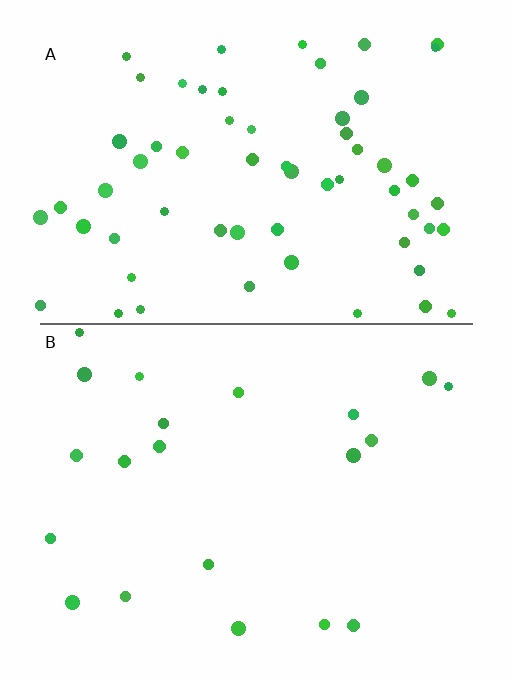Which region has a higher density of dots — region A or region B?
A (the top).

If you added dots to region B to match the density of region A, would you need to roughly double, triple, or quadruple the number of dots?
Approximately triple.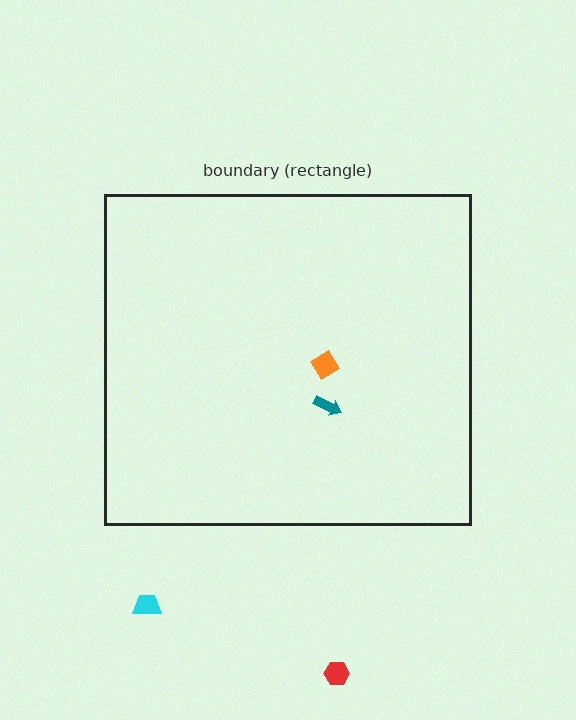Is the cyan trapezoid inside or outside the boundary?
Outside.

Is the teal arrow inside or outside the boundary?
Inside.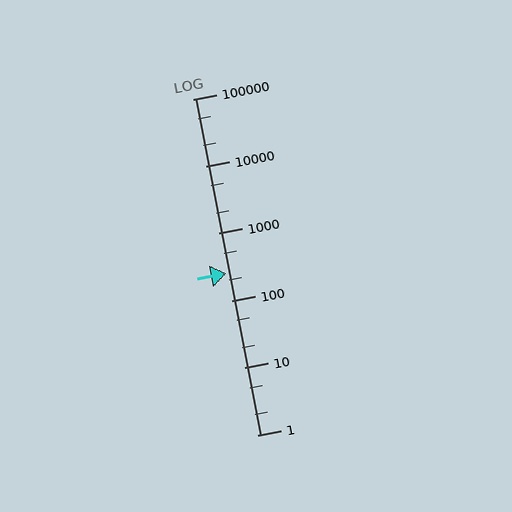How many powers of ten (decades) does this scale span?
The scale spans 5 decades, from 1 to 100000.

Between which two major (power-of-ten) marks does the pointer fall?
The pointer is between 100 and 1000.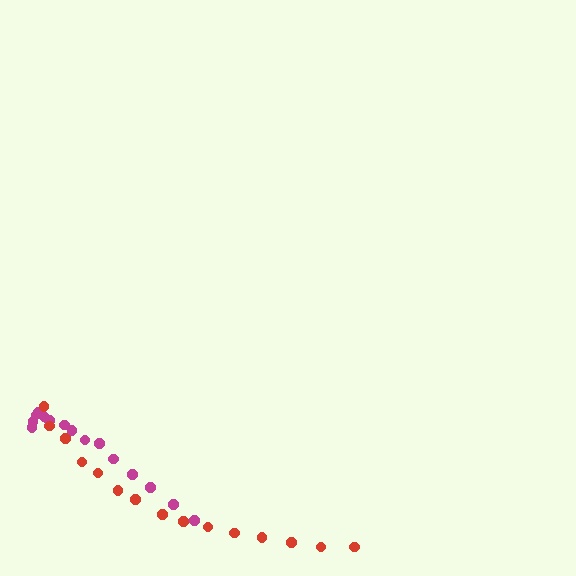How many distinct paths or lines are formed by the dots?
There are 2 distinct paths.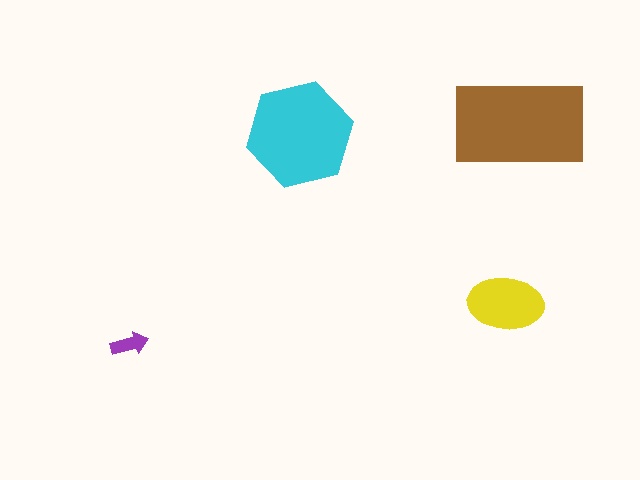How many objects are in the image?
There are 4 objects in the image.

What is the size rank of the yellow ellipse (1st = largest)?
3rd.